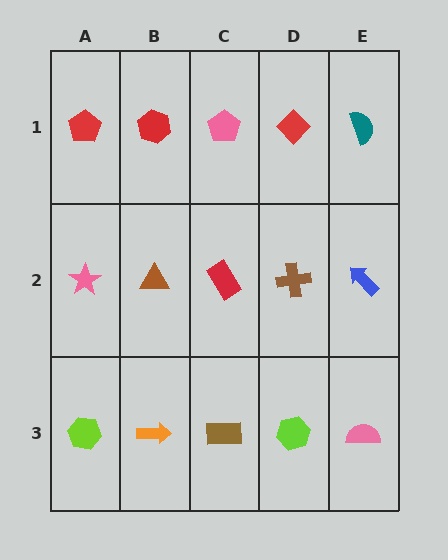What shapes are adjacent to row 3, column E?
A blue arrow (row 2, column E), a lime hexagon (row 3, column D).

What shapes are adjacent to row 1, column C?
A red rectangle (row 2, column C), a red hexagon (row 1, column B), a red diamond (row 1, column D).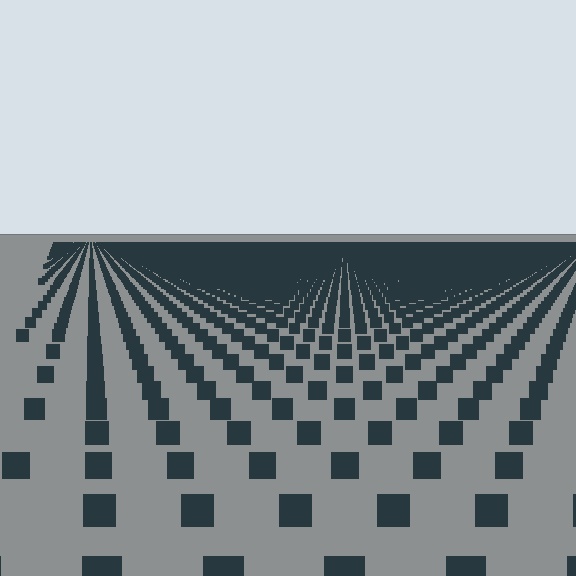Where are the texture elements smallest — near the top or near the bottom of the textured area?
Near the top.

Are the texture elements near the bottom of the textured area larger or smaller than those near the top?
Larger. Near the bottom, elements are closer to the viewer and appear at a bigger on-screen size.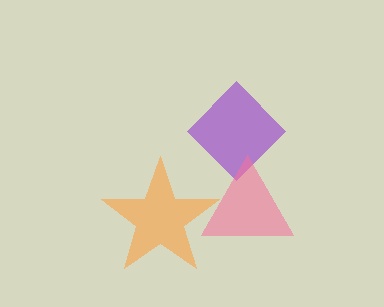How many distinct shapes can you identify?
There are 3 distinct shapes: a purple diamond, an orange star, a pink triangle.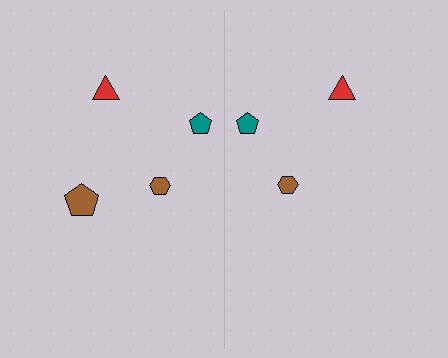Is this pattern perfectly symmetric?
No, the pattern is not perfectly symmetric. A brown pentagon is missing from the right side.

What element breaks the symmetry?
A brown pentagon is missing from the right side.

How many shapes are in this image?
There are 7 shapes in this image.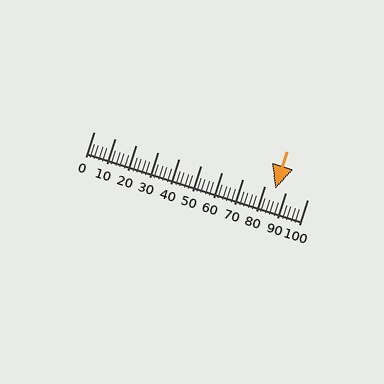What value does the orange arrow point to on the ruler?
The orange arrow points to approximately 85.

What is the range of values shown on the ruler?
The ruler shows values from 0 to 100.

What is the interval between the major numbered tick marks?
The major tick marks are spaced 10 units apart.